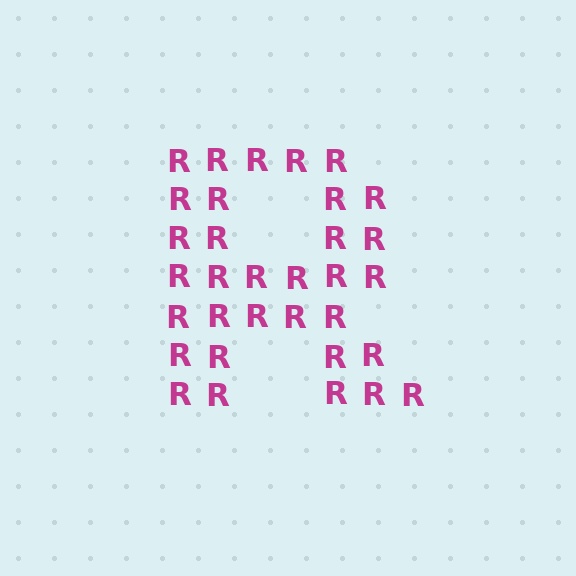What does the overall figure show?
The overall figure shows the letter R.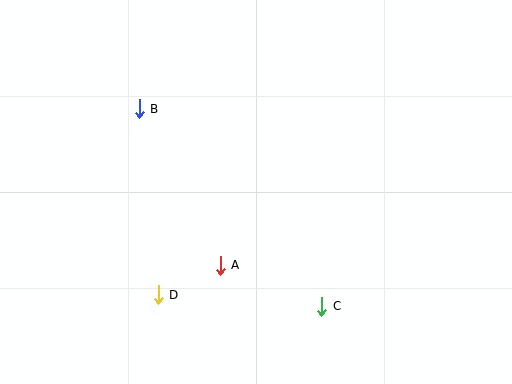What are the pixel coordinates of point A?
Point A is at (220, 265).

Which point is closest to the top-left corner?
Point B is closest to the top-left corner.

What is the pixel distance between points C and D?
The distance between C and D is 164 pixels.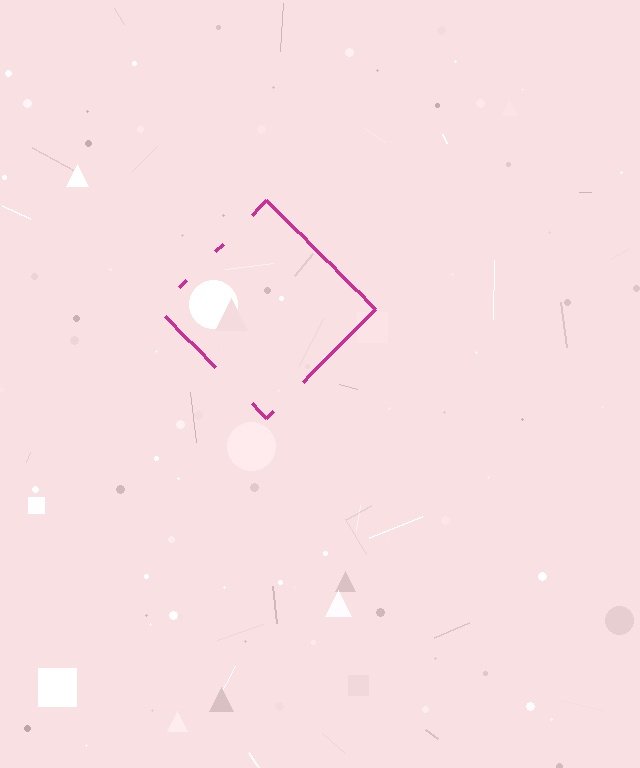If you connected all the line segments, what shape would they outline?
They would outline a diamond.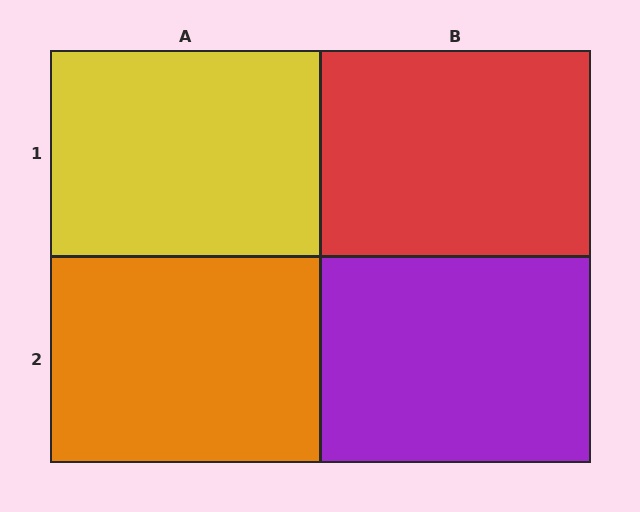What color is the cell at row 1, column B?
Red.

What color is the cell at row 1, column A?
Yellow.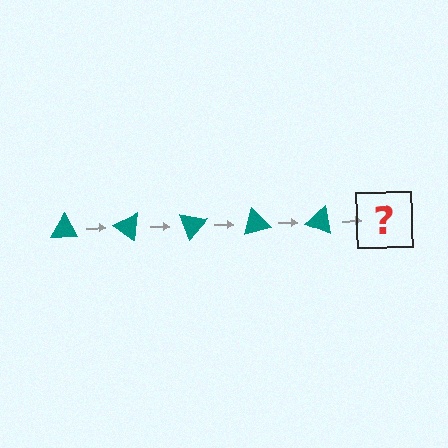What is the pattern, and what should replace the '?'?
The pattern is that the triangle rotates 35 degrees each step. The '?' should be a teal triangle rotated 175 degrees.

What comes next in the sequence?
The next element should be a teal triangle rotated 175 degrees.